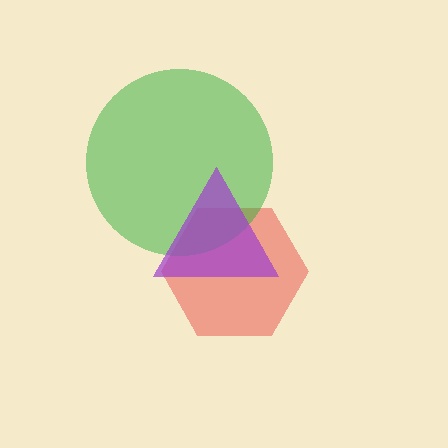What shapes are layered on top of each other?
The layered shapes are: a red hexagon, a green circle, a purple triangle.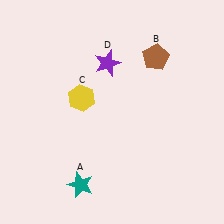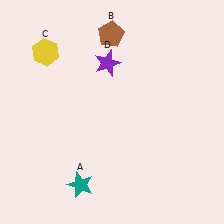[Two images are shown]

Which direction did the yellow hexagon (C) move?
The yellow hexagon (C) moved up.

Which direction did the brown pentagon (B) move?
The brown pentagon (B) moved left.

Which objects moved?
The objects that moved are: the brown pentagon (B), the yellow hexagon (C).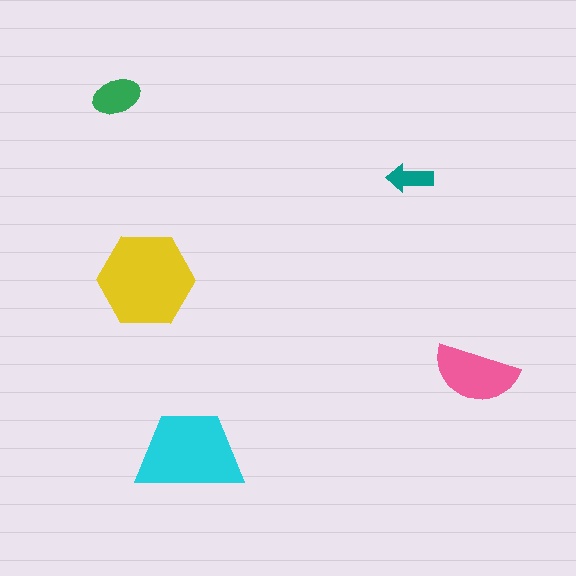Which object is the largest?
The yellow hexagon.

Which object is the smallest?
The teal arrow.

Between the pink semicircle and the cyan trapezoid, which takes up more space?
The cyan trapezoid.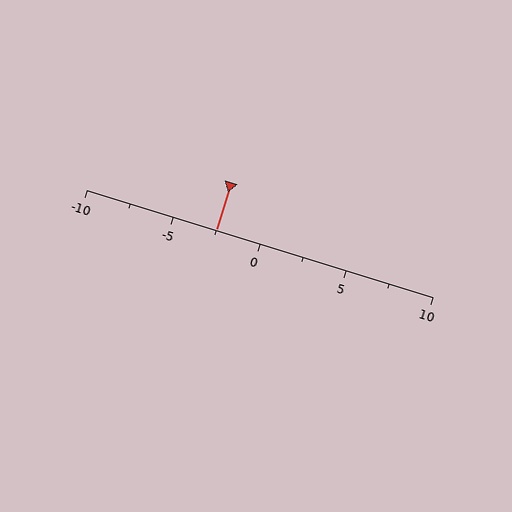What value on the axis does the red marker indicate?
The marker indicates approximately -2.5.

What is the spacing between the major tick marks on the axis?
The major ticks are spaced 5 apart.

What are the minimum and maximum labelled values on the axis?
The axis runs from -10 to 10.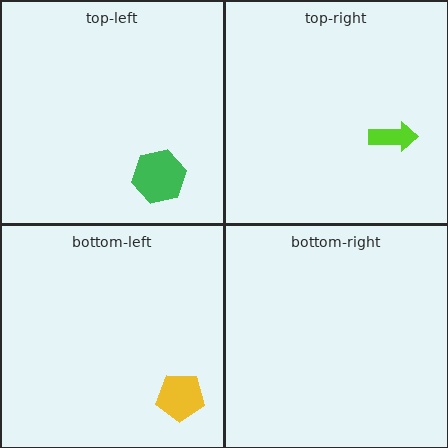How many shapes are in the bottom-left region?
1.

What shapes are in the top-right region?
The lime arrow.